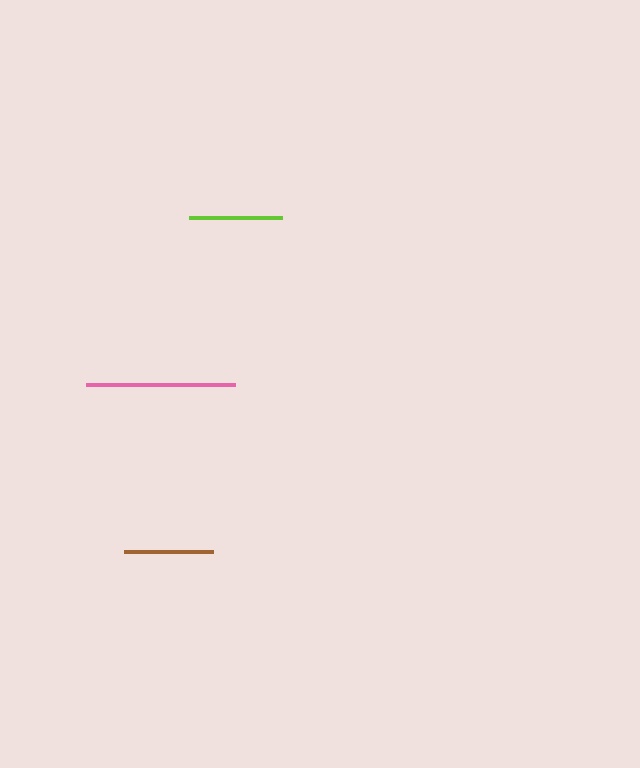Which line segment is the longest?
The pink line is the longest at approximately 148 pixels.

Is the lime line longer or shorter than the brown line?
The lime line is longer than the brown line.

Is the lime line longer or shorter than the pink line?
The pink line is longer than the lime line.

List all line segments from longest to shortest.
From longest to shortest: pink, lime, brown.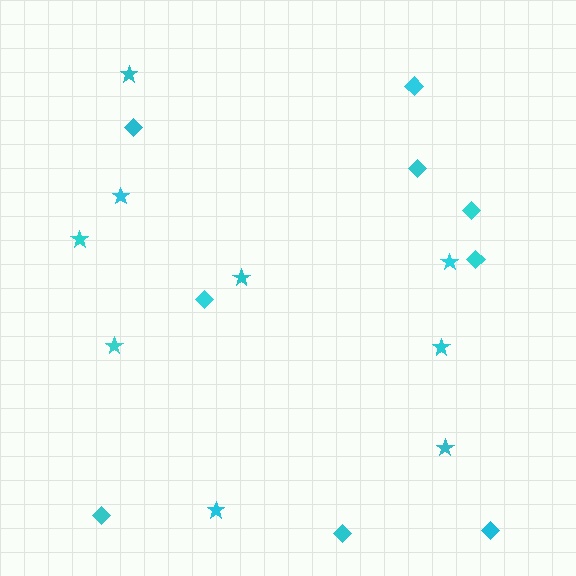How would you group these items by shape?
There are 2 groups: one group of diamonds (9) and one group of stars (9).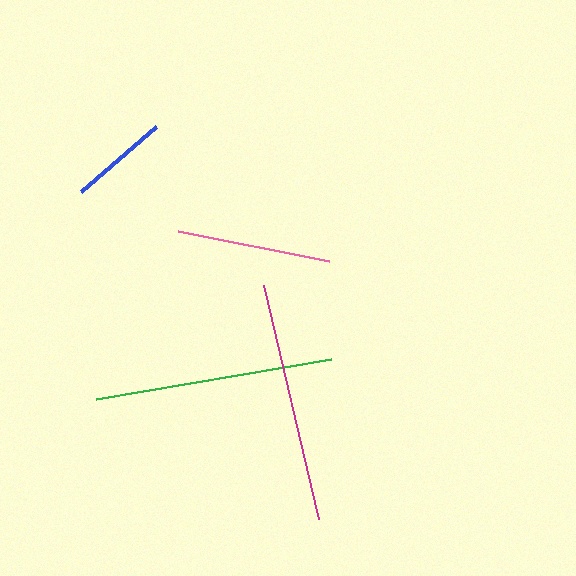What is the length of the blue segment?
The blue segment is approximately 99 pixels long.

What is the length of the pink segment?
The pink segment is approximately 154 pixels long.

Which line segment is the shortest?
The blue line is the shortest at approximately 99 pixels.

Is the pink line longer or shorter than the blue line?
The pink line is longer than the blue line.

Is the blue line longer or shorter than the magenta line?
The magenta line is longer than the blue line.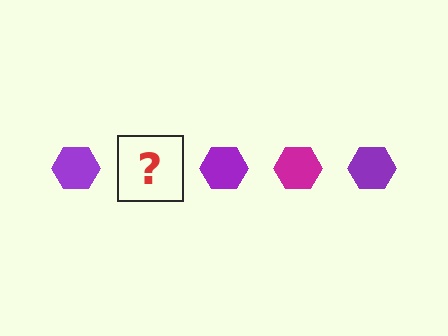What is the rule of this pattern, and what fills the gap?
The rule is that the pattern cycles through purple, magenta hexagons. The gap should be filled with a magenta hexagon.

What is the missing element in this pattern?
The missing element is a magenta hexagon.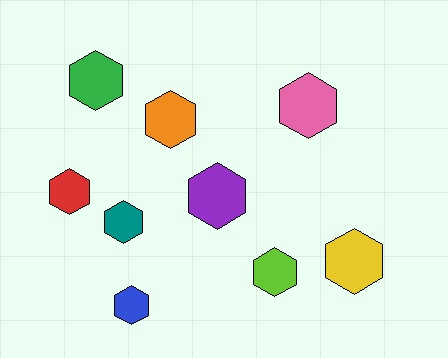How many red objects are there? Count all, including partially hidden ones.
There is 1 red object.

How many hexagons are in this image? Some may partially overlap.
There are 9 hexagons.